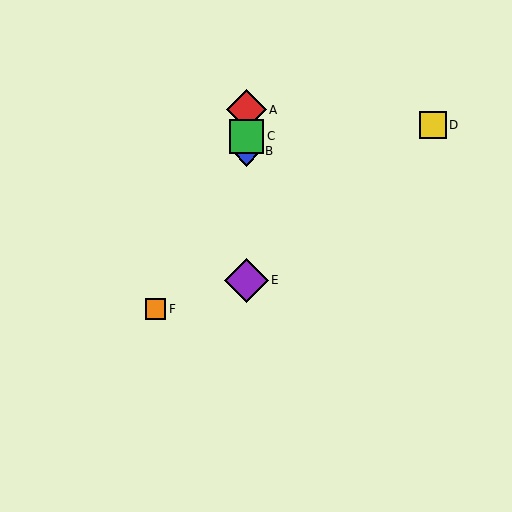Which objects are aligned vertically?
Objects A, B, C, E are aligned vertically.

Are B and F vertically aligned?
No, B is at x≈246 and F is at x≈155.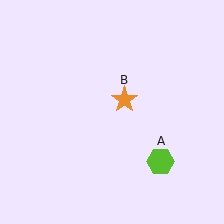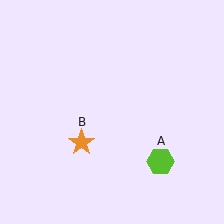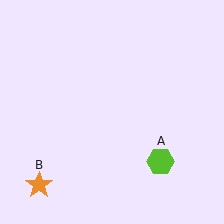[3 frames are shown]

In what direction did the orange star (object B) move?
The orange star (object B) moved down and to the left.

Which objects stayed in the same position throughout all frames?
Lime hexagon (object A) remained stationary.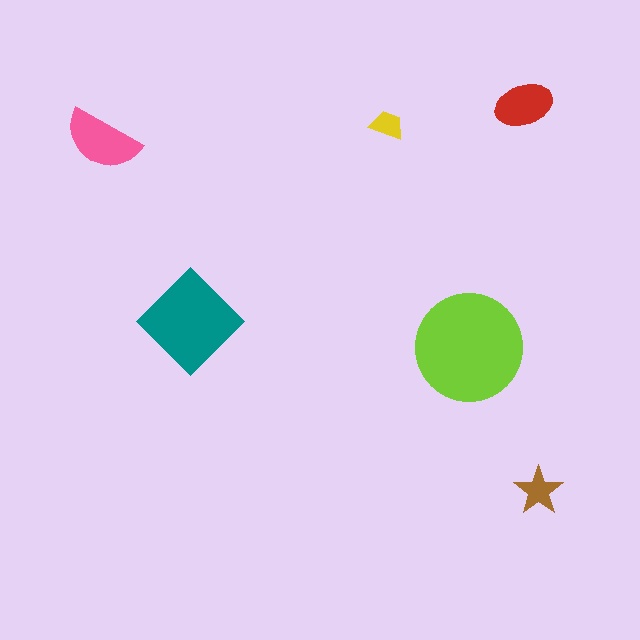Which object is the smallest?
The yellow trapezoid.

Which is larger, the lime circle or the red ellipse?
The lime circle.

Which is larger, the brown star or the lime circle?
The lime circle.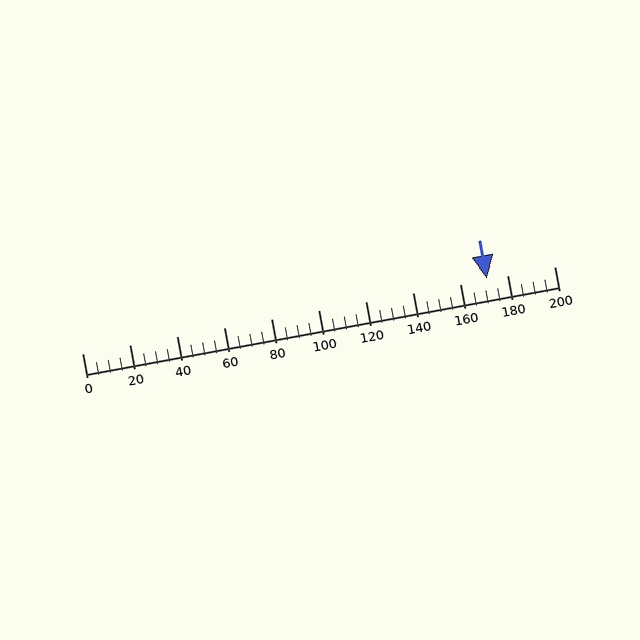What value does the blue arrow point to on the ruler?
The blue arrow points to approximately 171.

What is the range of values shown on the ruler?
The ruler shows values from 0 to 200.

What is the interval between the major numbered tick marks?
The major tick marks are spaced 20 units apart.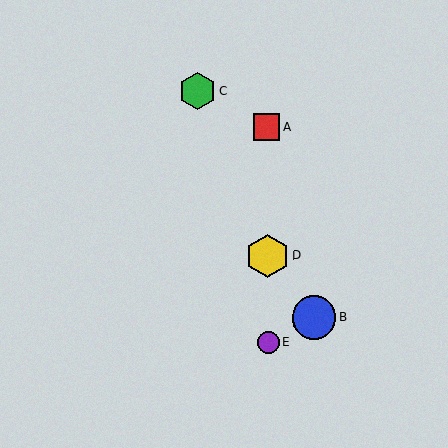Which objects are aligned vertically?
Objects A, D, E are aligned vertically.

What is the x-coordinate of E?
Object E is at x≈268.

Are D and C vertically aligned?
No, D is at x≈268 and C is at x≈197.